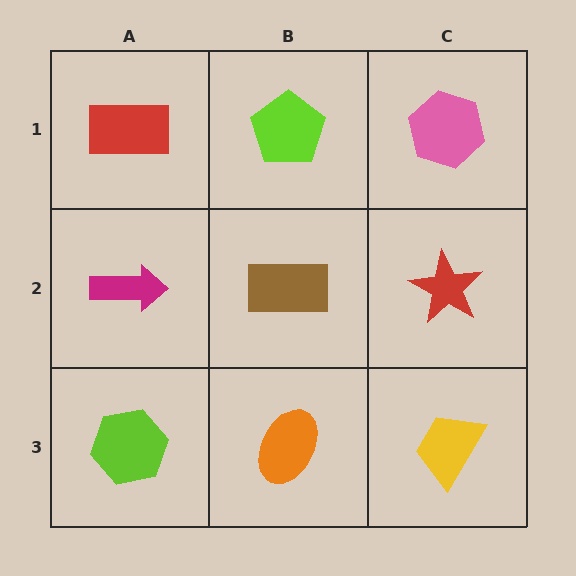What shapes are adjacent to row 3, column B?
A brown rectangle (row 2, column B), a lime hexagon (row 3, column A), a yellow trapezoid (row 3, column C).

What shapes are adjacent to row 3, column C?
A red star (row 2, column C), an orange ellipse (row 3, column B).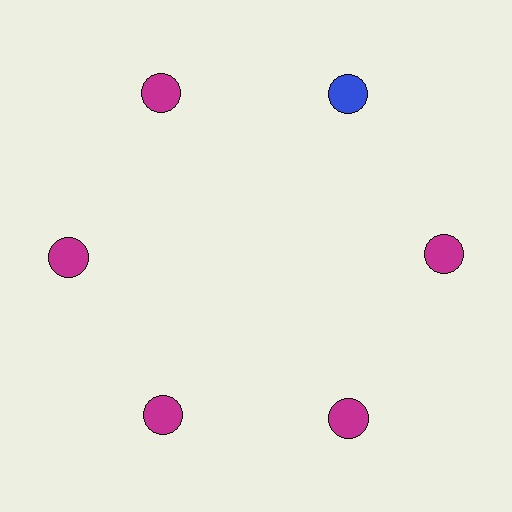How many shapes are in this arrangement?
There are 6 shapes arranged in a ring pattern.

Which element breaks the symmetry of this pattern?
The blue circle at roughly the 1 o'clock position breaks the symmetry. All other shapes are magenta circles.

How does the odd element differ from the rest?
It has a different color: blue instead of magenta.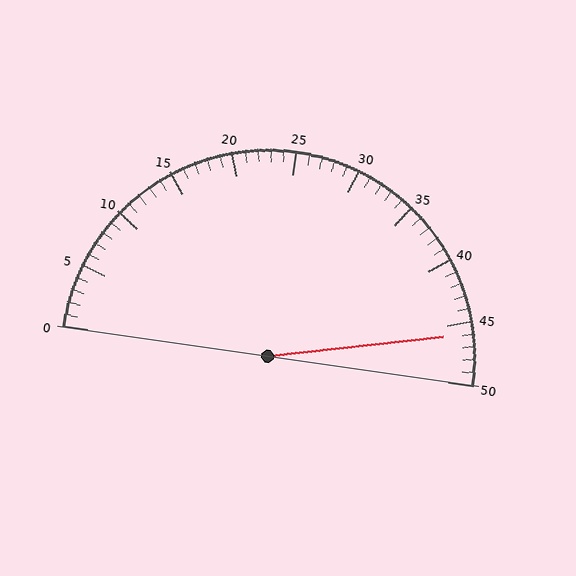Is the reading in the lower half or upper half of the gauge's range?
The reading is in the upper half of the range (0 to 50).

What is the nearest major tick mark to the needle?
The nearest major tick mark is 45.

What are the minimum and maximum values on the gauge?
The gauge ranges from 0 to 50.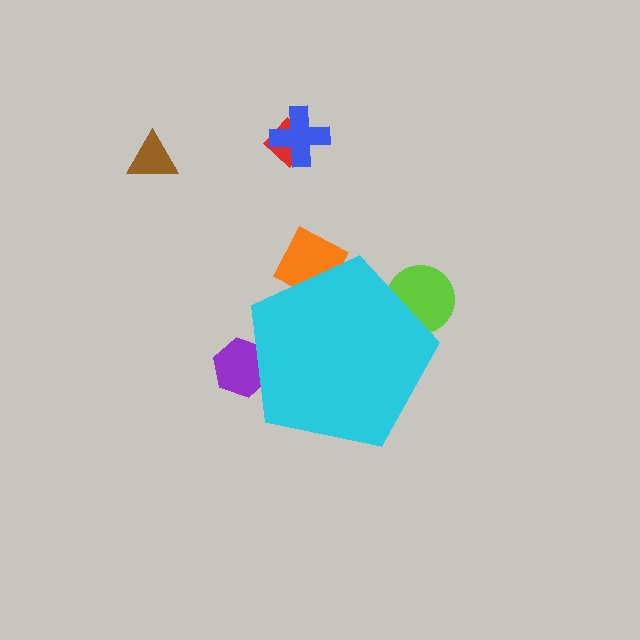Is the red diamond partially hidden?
No, the red diamond is fully visible.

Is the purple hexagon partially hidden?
Yes, the purple hexagon is partially hidden behind the cyan pentagon.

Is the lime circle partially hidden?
Yes, the lime circle is partially hidden behind the cyan pentagon.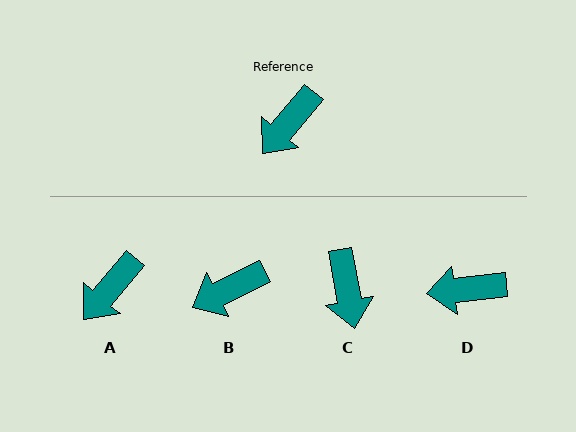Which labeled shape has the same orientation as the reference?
A.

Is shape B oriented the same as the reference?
No, it is off by about 24 degrees.